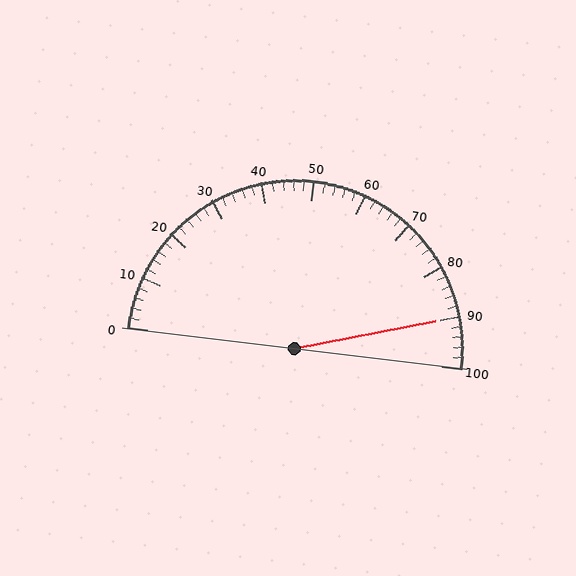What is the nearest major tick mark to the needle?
The nearest major tick mark is 90.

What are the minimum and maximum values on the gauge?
The gauge ranges from 0 to 100.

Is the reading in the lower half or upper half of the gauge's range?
The reading is in the upper half of the range (0 to 100).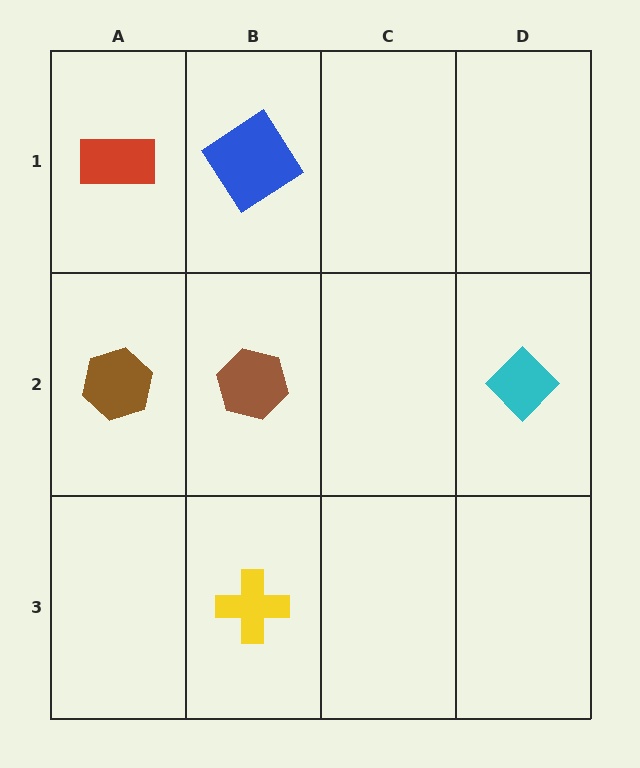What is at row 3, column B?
A yellow cross.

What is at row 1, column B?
A blue diamond.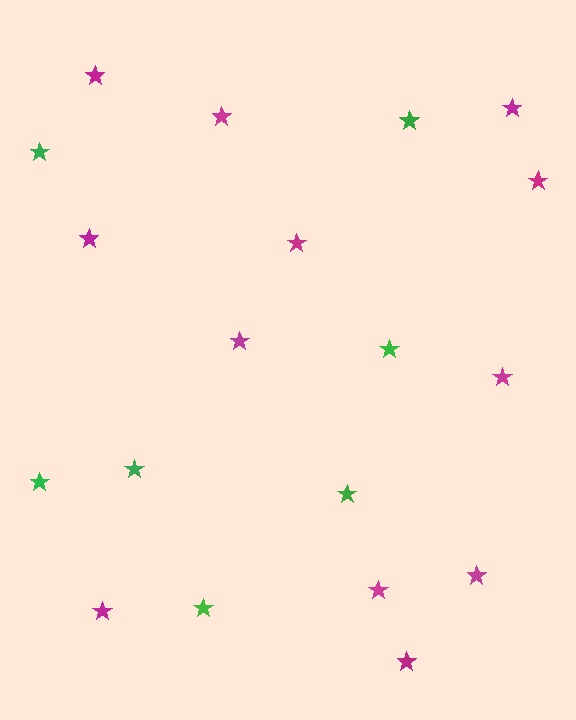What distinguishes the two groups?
There are 2 groups: one group of magenta stars (12) and one group of green stars (7).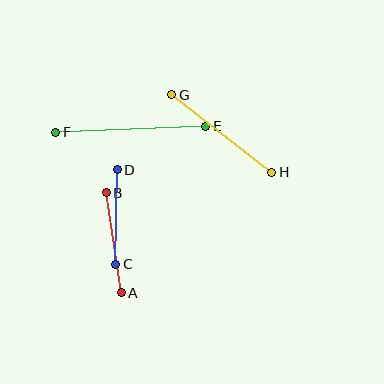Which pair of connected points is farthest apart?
Points E and F are farthest apart.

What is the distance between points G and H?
The distance is approximately 127 pixels.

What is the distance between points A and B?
The distance is approximately 101 pixels.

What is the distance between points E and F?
The distance is approximately 150 pixels.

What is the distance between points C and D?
The distance is approximately 94 pixels.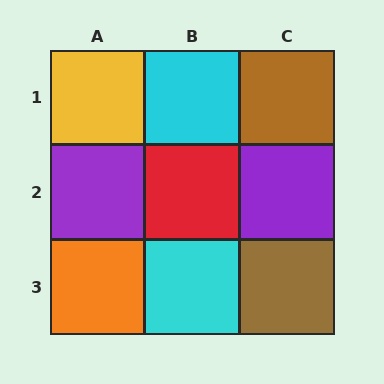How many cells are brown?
2 cells are brown.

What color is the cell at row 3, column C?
Brown.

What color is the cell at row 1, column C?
Brown.